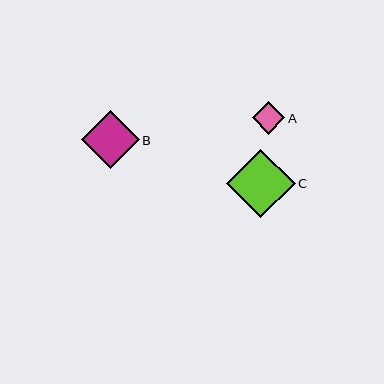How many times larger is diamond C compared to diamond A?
Diamond C is approximately 2.1 times the size of diamond A.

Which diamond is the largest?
Diamond C is the largest with a size of approximately 68 pixels.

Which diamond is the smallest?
Diamond A is the smallest with a size of approximately 33 pixels.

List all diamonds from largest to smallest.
From largest to smallest: C, B, A.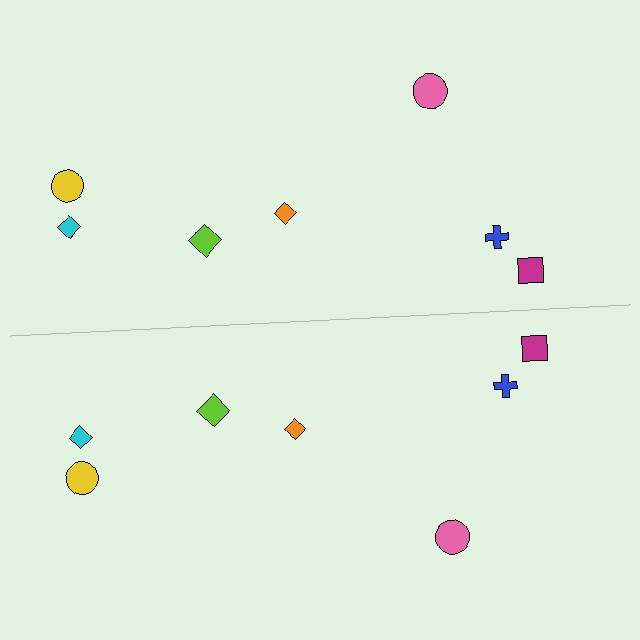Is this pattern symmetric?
Yes, this pattern has bilateral (reflection) symmetry.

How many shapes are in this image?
There are 14 shapes in this image.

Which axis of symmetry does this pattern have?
The pattern has a horizontal axis of symmetry running through the center of the image.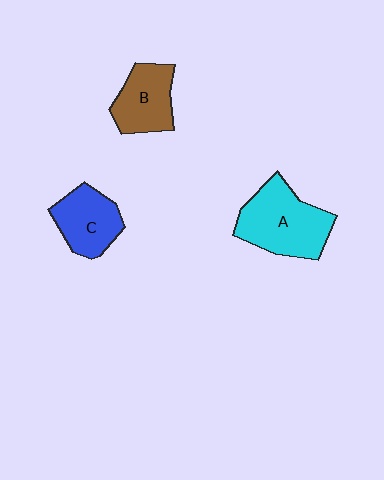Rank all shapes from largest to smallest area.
From largest to smallest: A (cyan), B (brown), C (blue).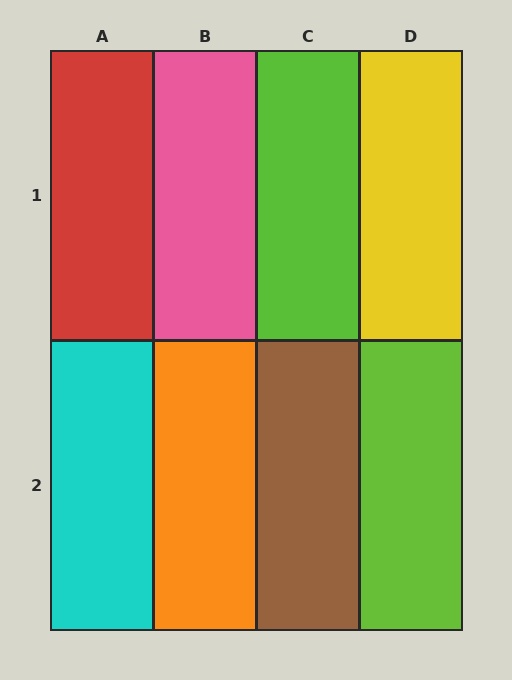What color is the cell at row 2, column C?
Brown.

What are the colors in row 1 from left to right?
Red, pink, lime, yellow.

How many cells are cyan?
1 cell is cyan.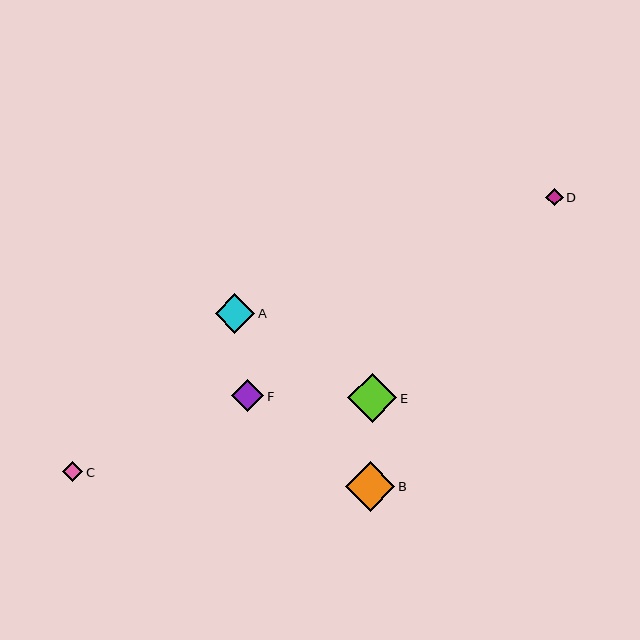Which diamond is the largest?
Diamond B is the largest with a size of approximately 49 pixels.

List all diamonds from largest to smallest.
From largest to smallest: B, E, A, F, C, D.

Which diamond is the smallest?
Diamond D is the smallest with a size of approximately 17 pixels.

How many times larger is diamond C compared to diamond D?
Diamond C is approximately 1.1 times the size of diamond D.